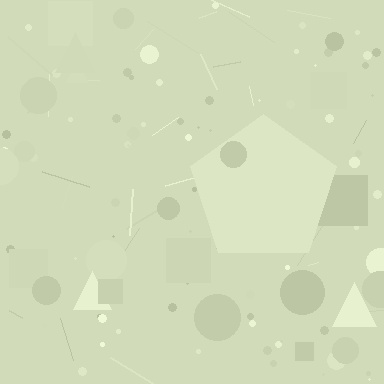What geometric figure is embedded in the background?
A pentagon is embedded in the background.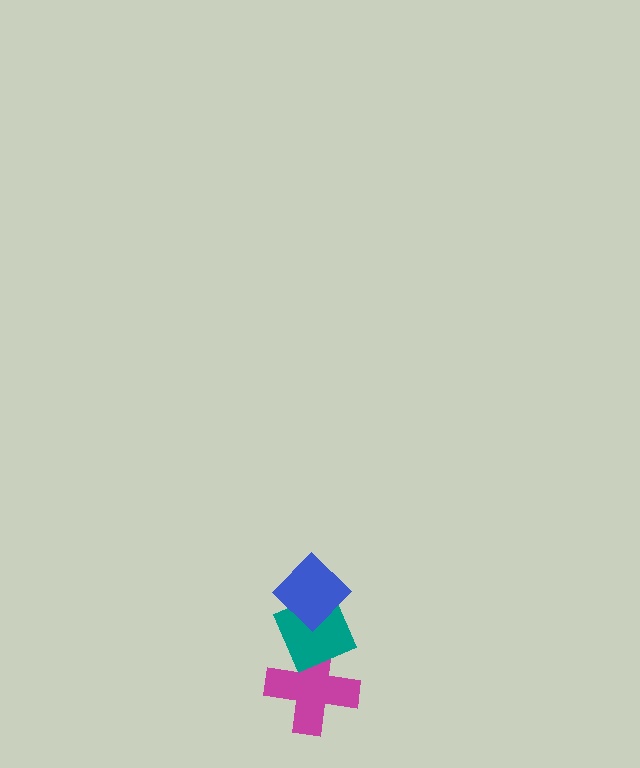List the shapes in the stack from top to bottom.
From top to bottom: the blue diamond, the teal diamond, the magenta cross.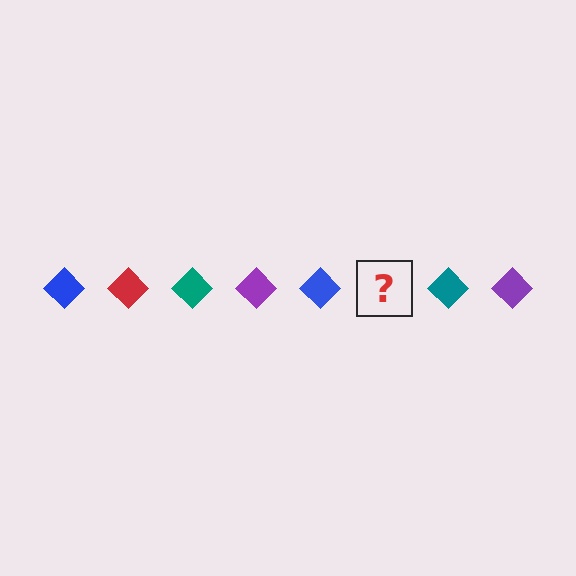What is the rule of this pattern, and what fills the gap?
The rule is that the pattern cycles through blue, red, teal, purple diamonds. The gap should be filled with a red diamond.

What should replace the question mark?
The question mark should be replaced with a red diamond.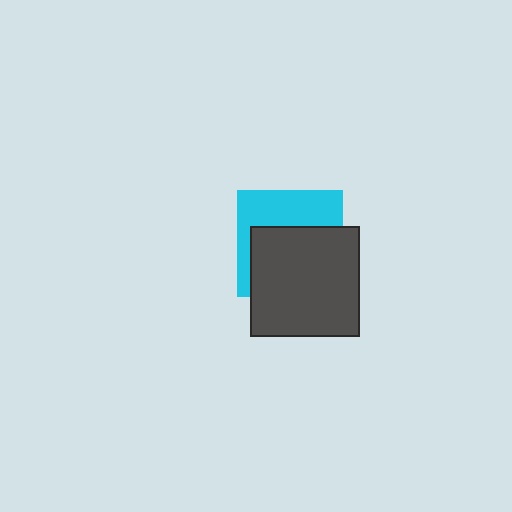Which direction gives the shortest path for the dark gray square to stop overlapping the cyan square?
Moving down gives the shortest separation.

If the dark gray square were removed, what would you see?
You would see the complete cyan square.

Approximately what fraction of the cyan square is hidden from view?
Roughly 59% of the cyan square is hidden behind the dark gray square.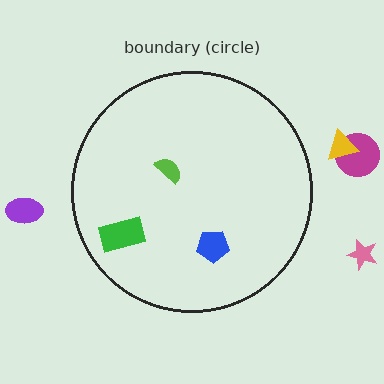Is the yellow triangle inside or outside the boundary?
Outside.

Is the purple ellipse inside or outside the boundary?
Outside.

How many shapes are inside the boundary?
3 inside, 4 outside.